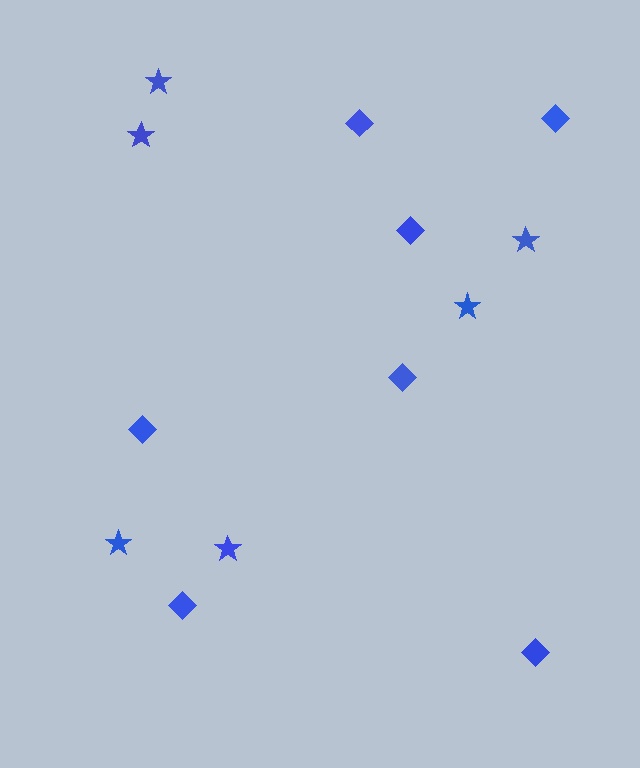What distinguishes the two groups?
There are 2 groups: one group of diamonds (7) and one group of stars (6).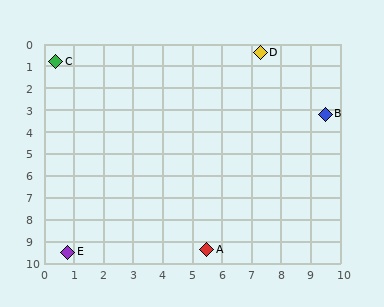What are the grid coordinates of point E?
Point E is at approximately (0.8, 9.5).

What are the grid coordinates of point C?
Point C is at approximately (0.4, 0.8).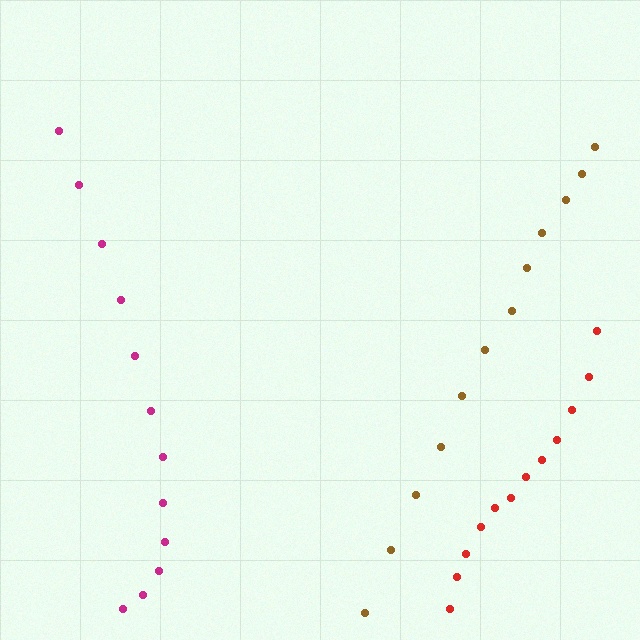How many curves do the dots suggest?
There are 3 distinct paths.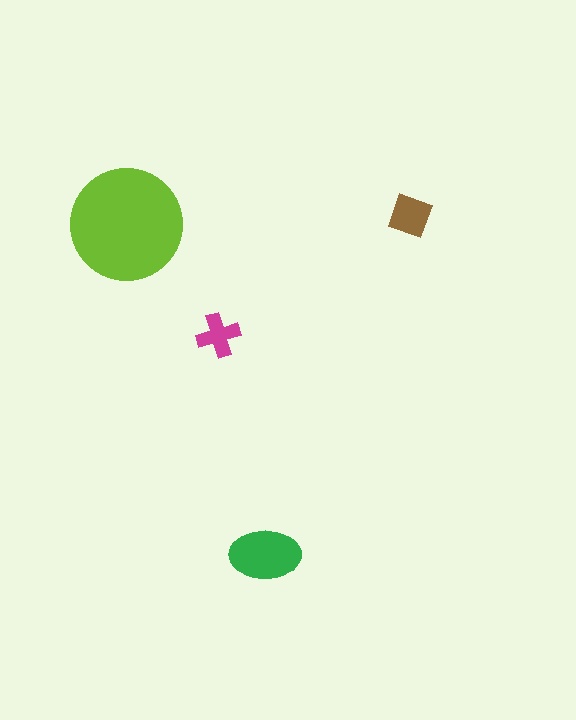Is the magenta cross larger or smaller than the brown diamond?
Smaller.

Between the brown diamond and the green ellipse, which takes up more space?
The green ellipse.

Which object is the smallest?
The magenta cross.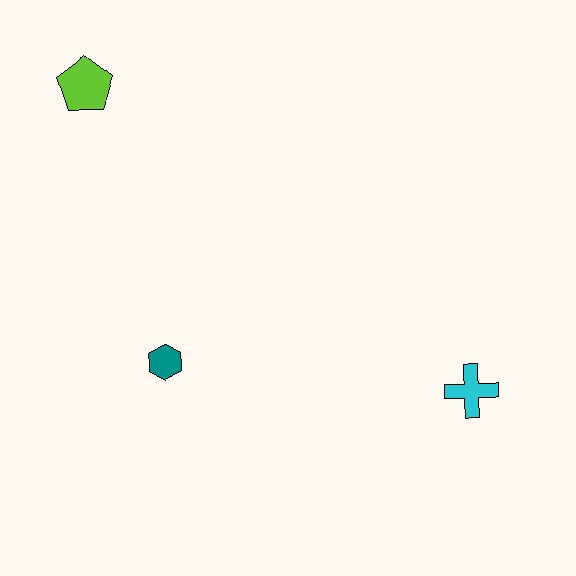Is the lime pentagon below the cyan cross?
No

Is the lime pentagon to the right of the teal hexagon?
No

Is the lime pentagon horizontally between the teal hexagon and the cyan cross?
No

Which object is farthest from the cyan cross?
The lime pentagon is farthest from the cyan cross.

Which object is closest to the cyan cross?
The teal hexagon is closest to the cyan cross.